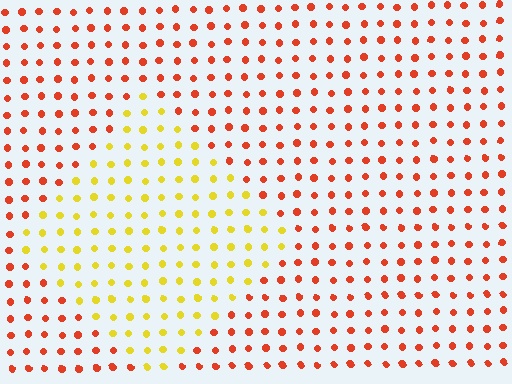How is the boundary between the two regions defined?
The boundary is defined purely by a slight shift in hue (about 49 degrees). Spacing, size, and orientation are identical on both sides.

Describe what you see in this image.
The image is filled with small red elements in a uniform arrangement. A diamond-shaped region is visible where the elements are tinted to a slightly different hue, forming a subtle color boundary.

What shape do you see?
I see a diamond.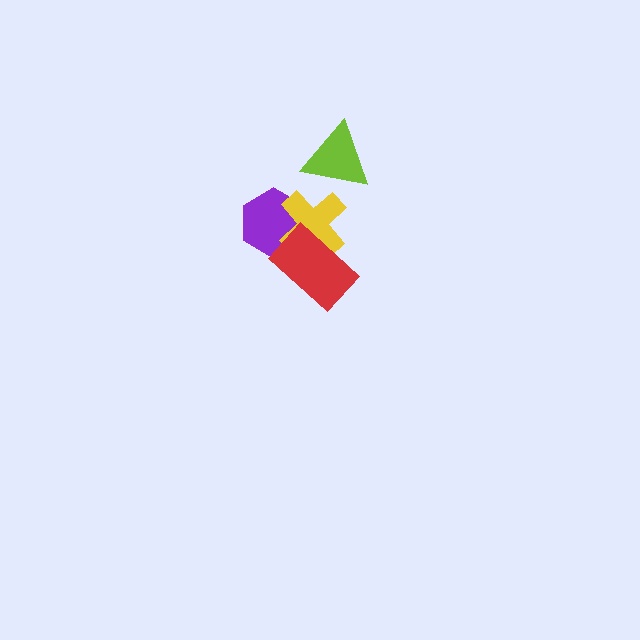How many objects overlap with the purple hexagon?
2 objects overlap with the purple hexagon.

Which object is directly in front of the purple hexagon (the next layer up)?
The yellow cross is directly in front of the purple hexagon.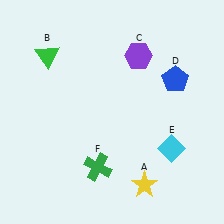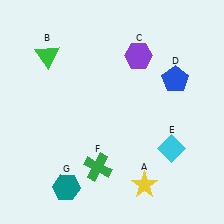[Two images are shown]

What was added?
A teal hexagon (G) was added in Image 2.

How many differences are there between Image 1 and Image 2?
There is 1 difference between the two images.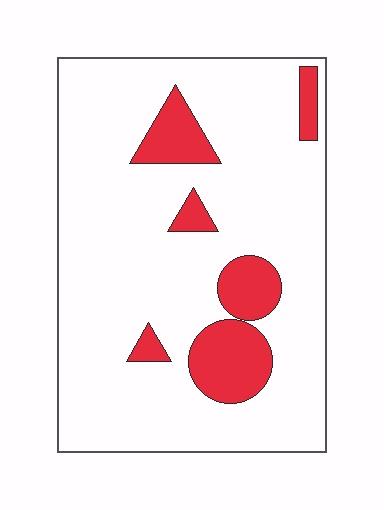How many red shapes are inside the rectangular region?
6.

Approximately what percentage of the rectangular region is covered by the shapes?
Approximately 15%.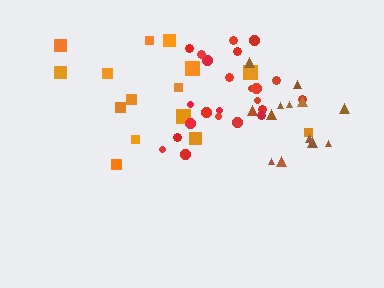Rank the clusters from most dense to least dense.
red, brown, orange.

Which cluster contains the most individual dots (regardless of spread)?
Red (23).